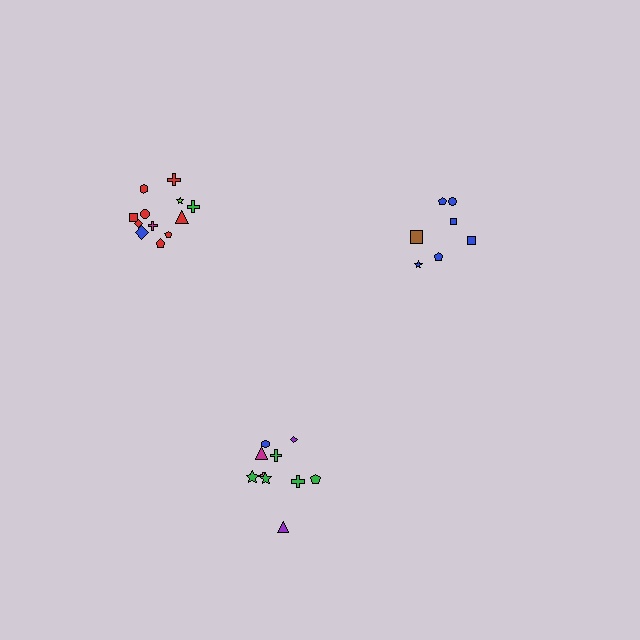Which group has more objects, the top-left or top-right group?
The top-left group.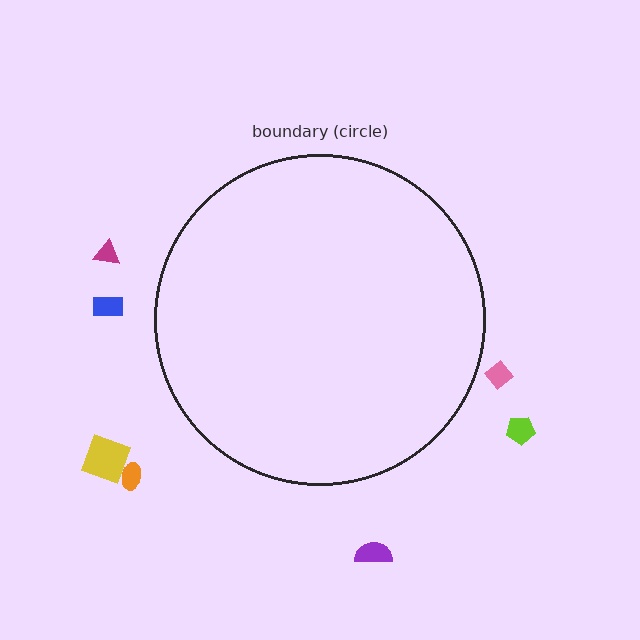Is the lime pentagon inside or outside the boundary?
Outside.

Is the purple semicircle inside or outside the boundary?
Outside.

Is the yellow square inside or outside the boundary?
Outside.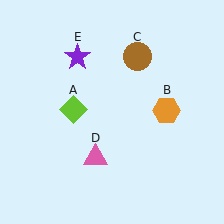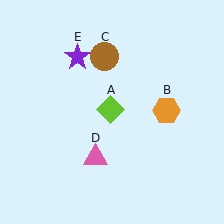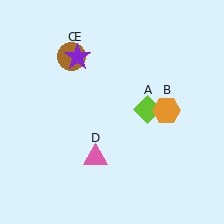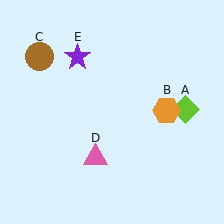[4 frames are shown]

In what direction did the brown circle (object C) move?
The brown circle (object C) moved left.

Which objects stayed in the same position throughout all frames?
Orange hexagon (object B) and pink triangle (object D) and purple star (object E) remained stationary.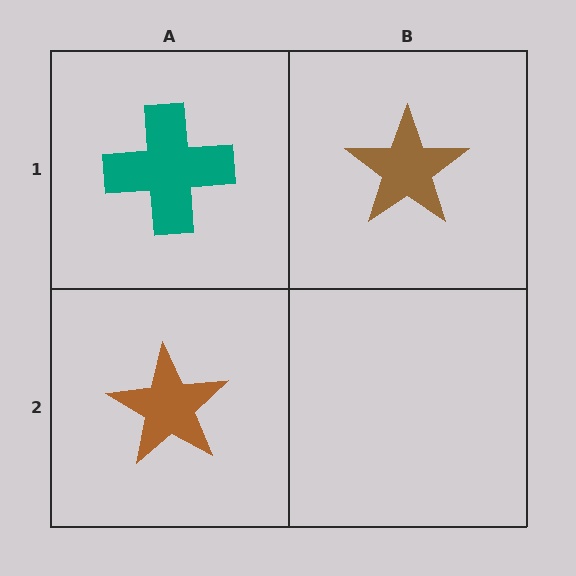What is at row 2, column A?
A brown star.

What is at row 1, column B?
A brown star.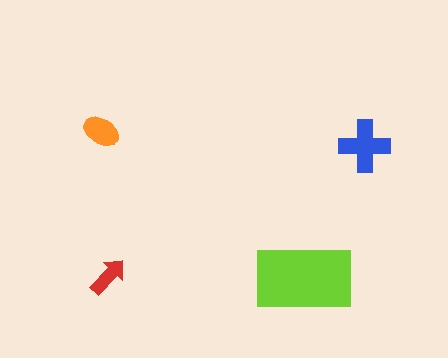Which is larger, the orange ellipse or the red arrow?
The orange ellipse.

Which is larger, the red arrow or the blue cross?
The blue cross.